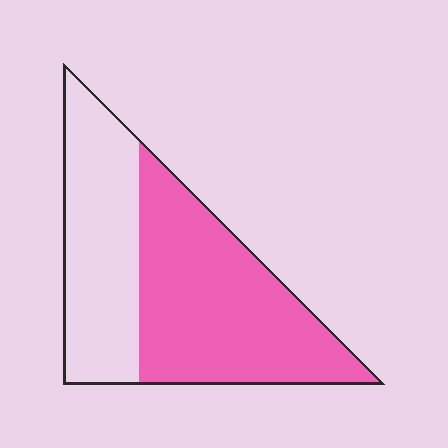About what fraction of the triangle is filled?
About three fifths (3/5).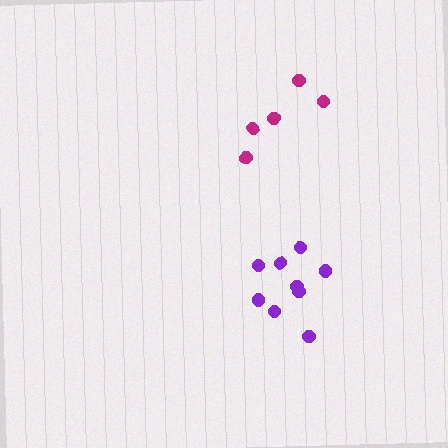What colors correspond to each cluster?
The clusters are colored: magenta, purple.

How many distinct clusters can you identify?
There are 2 distinct clusters.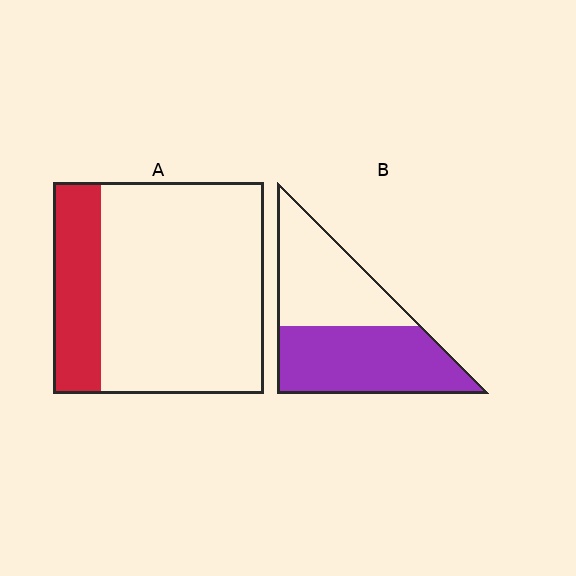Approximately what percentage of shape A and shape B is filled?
A is approximately 25% and B is approximately 55%.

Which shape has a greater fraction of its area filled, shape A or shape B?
Shape B.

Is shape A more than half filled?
No.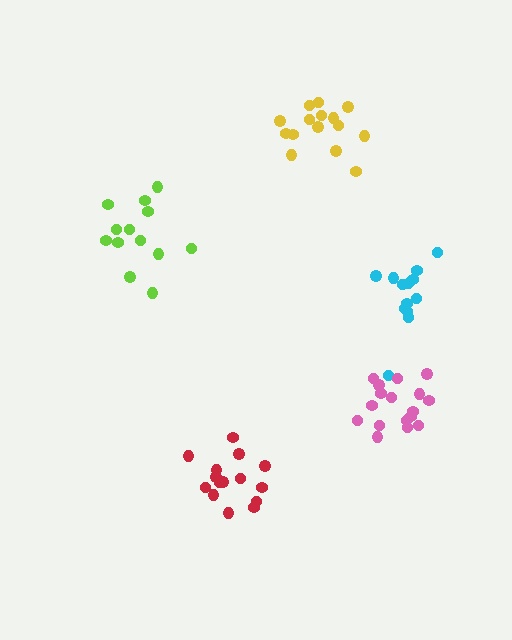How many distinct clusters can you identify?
There are 5 distinct clusters.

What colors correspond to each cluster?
The clusters are colored: red, cyan, yellow, lime, pink.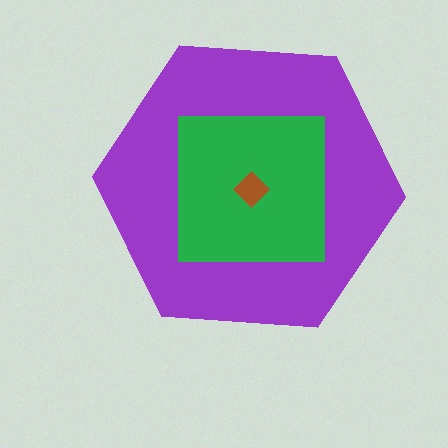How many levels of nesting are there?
3.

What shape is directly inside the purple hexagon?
The green square.